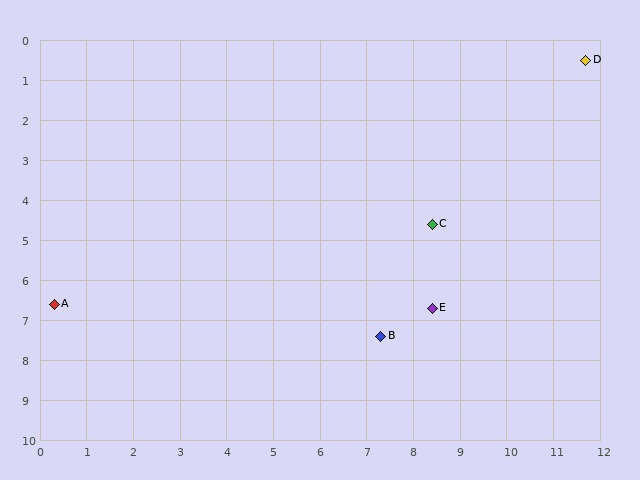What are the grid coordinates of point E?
Point E is at approximately (8.4, 6.7).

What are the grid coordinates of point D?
Point D is at approximately (11.7, 0.5).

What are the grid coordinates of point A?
Point A is at approximately (0.3, 6.6).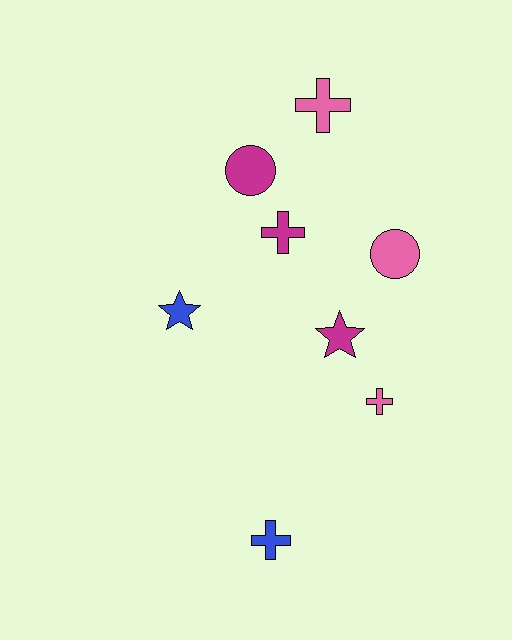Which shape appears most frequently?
Cross, with 4 objects.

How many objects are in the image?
There are 8 objects.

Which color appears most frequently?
Magenta, with 3 objects.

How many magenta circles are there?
There is 1 magenta circle.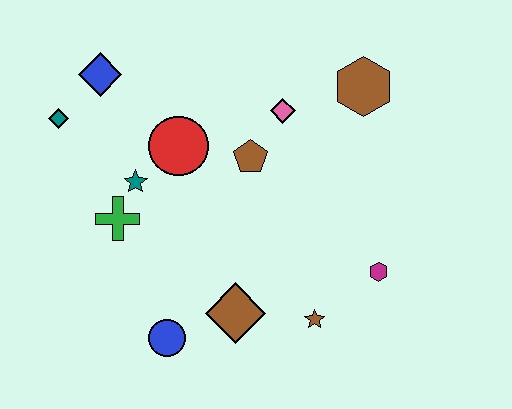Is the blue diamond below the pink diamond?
No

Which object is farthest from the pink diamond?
The blue circle is farthest from the pink diamond.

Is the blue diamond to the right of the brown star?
No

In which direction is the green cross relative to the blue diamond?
The green cross is below the blue diamond.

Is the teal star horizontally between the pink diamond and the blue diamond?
Yes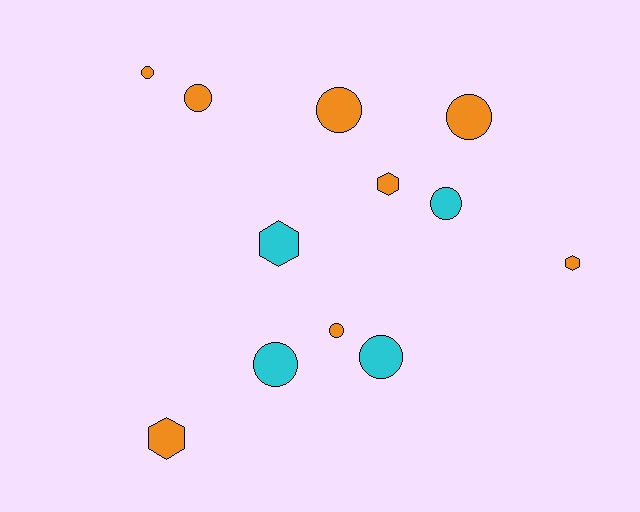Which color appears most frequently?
Orange, with 8 objects.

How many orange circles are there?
There are 5 orange circles.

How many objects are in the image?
There are 12 objects.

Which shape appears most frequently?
Circle, with 8 objects.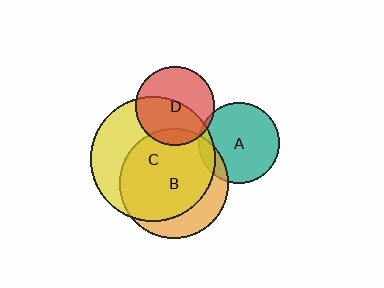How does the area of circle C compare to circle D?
Approximately 2.5 times.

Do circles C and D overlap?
Yes.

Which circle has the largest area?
Circle C (yellow).